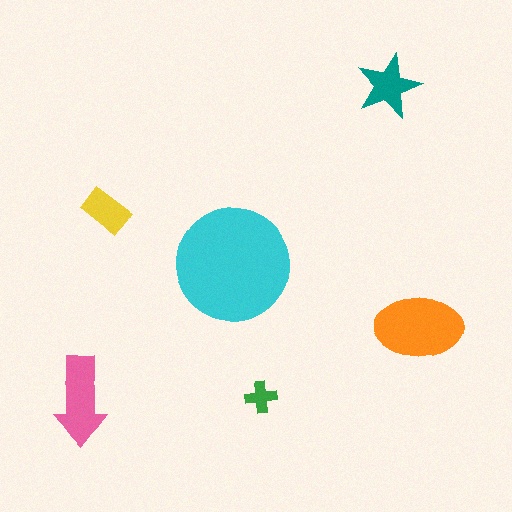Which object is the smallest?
The green cross.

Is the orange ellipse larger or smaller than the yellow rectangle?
Larger.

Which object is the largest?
The cyan circle.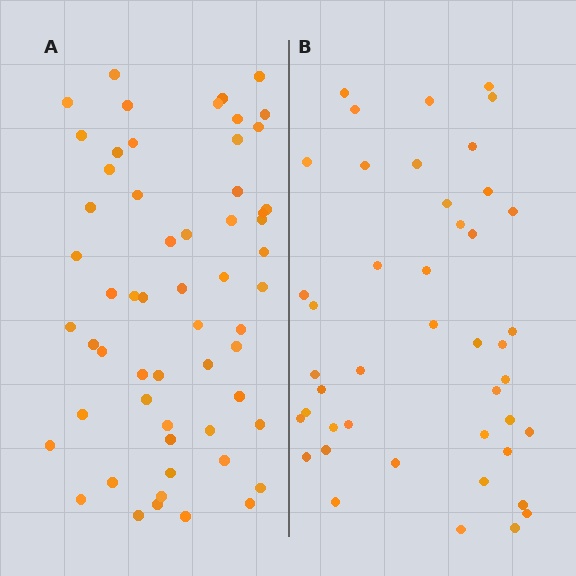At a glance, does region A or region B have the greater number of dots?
Region A (the left region) has more dots.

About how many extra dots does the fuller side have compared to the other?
Region A has approximately 15 more dots than region B.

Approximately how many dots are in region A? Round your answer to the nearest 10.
About 60 dots. (The exact count is 58, which rounds to 60.)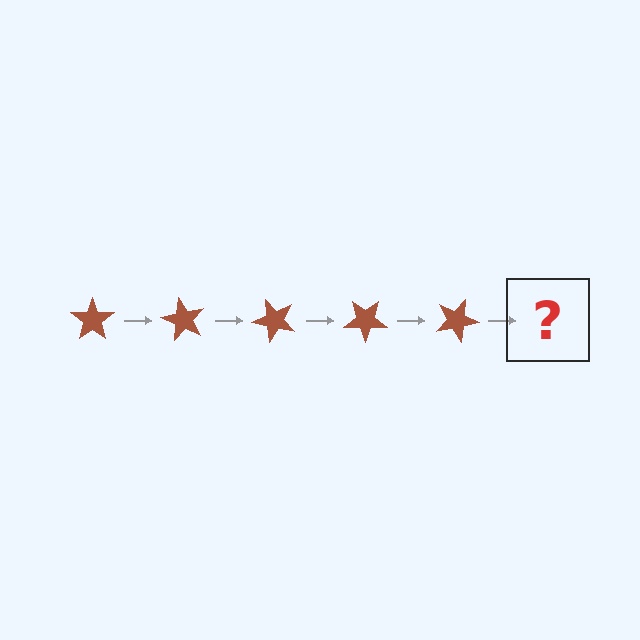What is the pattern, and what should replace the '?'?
The pattern is that the star rotates 60 degrees each step. The '?' should be a brown star rotated 300 degrees.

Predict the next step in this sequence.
The next step is a brown star rotated 300 degrees.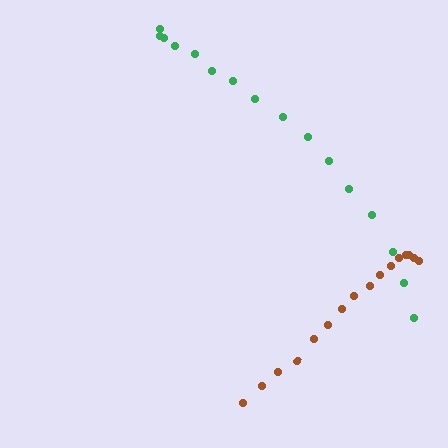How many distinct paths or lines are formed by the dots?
There are 2 distinct paths.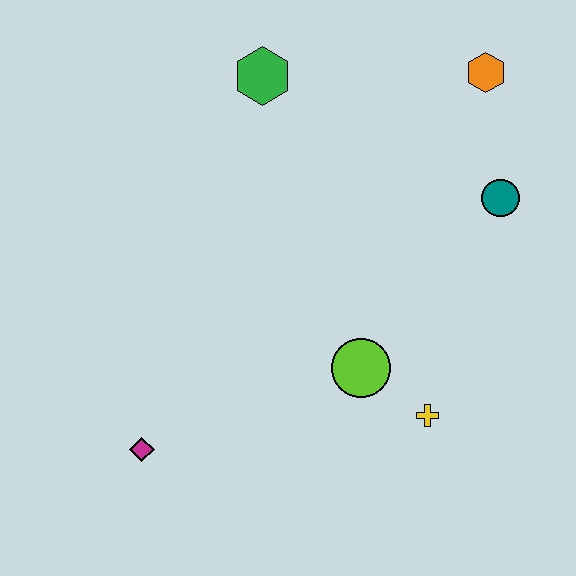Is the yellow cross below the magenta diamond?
No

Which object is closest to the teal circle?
The orange hexagon is closest to the teal circle.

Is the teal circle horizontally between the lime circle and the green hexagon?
No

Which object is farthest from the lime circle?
The orange hexagon is farthest from the lime circle.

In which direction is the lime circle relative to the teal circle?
The lime circle is below the teal circle.